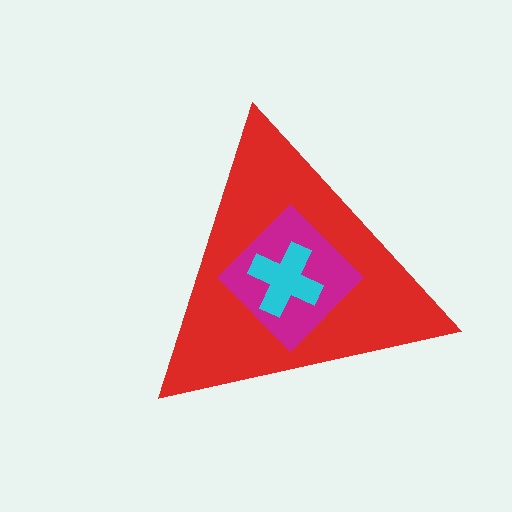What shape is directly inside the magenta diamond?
The cyan cross.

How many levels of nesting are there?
3.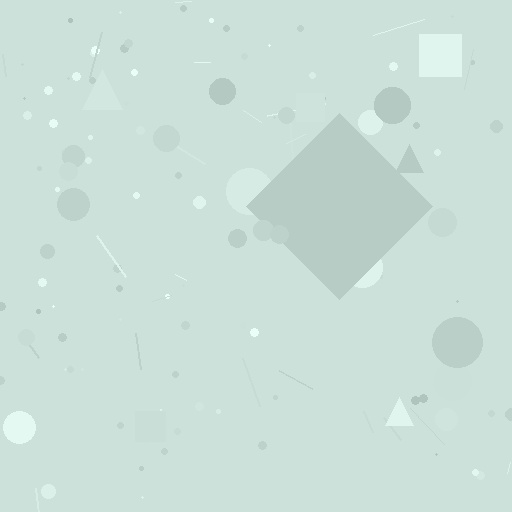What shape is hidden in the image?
A diamond is hidden in the image.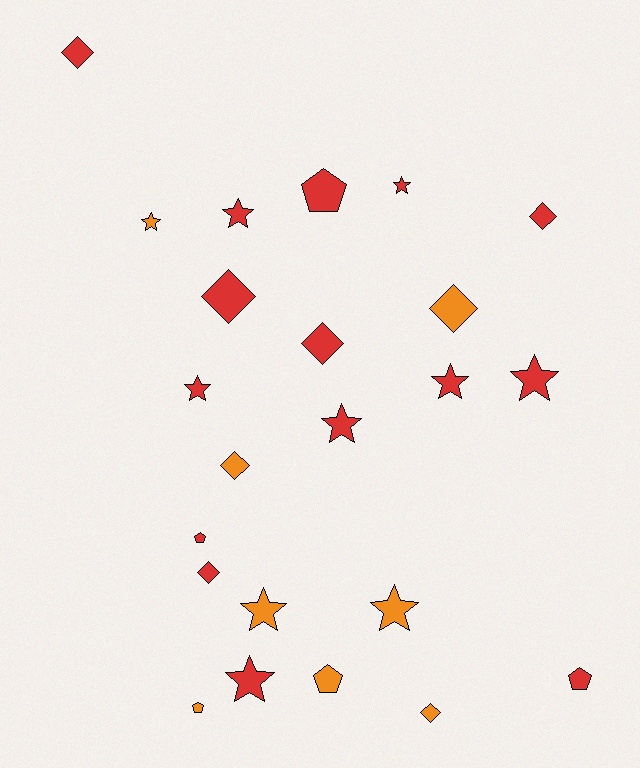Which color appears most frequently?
Red, with 15 objects.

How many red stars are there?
There are 7 red stars.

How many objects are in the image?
There are 23 objects.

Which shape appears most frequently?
Star, with 10 objects.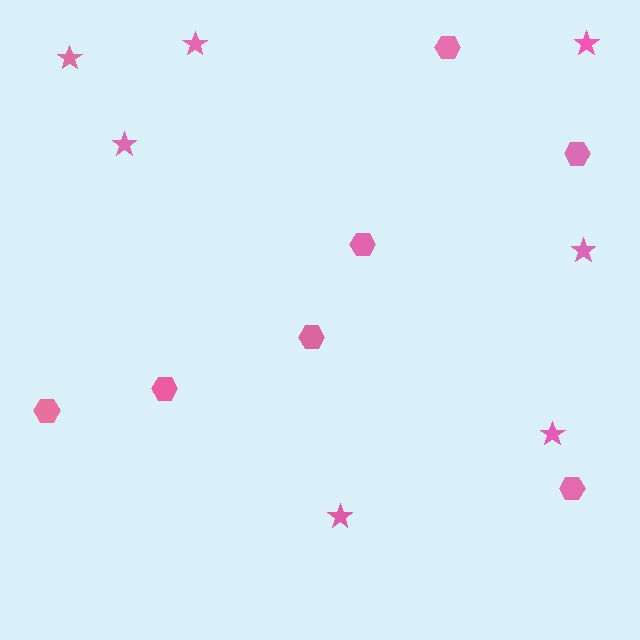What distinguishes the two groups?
There are 2 groups: one group of stars (7) and one group of hexagons (7).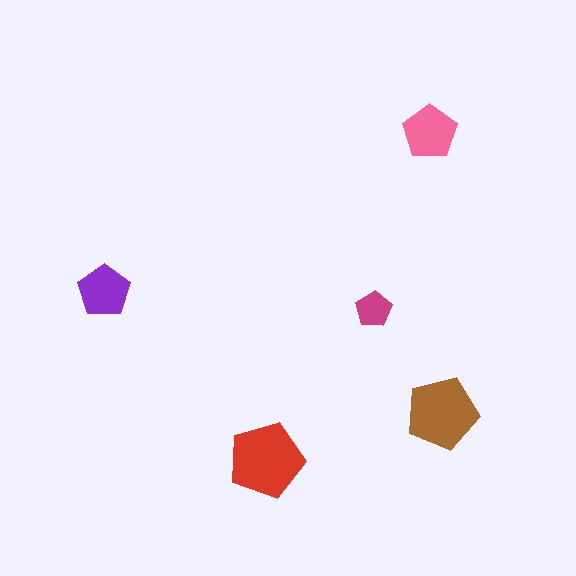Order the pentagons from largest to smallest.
the red one, the brown one, the pink one, the purple one, the magenta one.